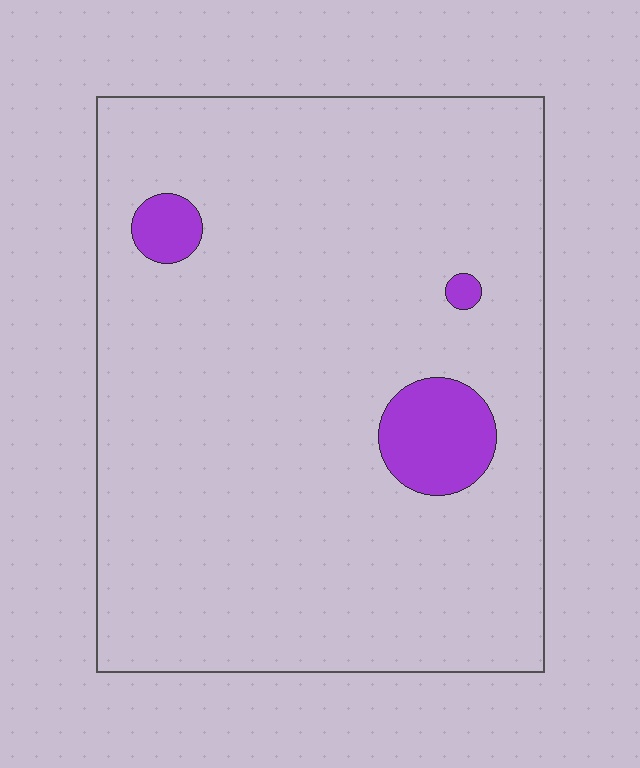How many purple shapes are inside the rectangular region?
3.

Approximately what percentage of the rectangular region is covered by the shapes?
Approximately 5%.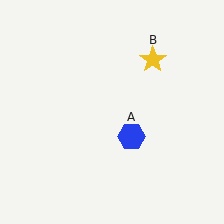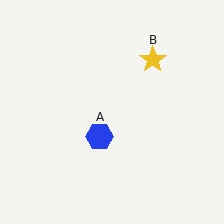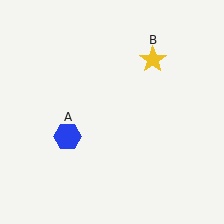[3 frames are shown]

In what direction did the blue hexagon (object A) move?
The blue hexagon (object A) moved left.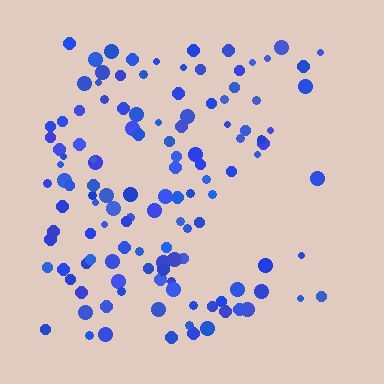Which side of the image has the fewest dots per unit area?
The right.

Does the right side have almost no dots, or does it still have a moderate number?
Still a moderate number, just noticeably fewer than the left.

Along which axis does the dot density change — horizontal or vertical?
Horizontal.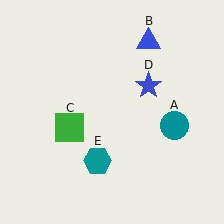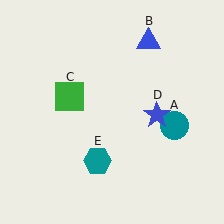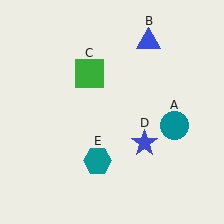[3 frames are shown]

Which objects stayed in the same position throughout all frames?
Teal circle (object A) and blue triangle (object B) and teal hexagon (object E) remained stationary.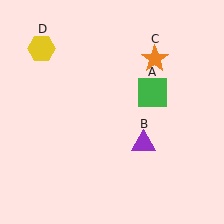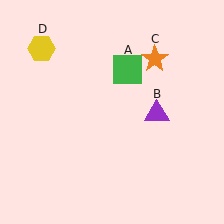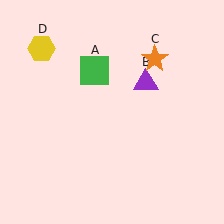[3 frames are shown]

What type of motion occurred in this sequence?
The green square (object A), purple triangle (object B) rotated counterclockwise around the center of the scene.